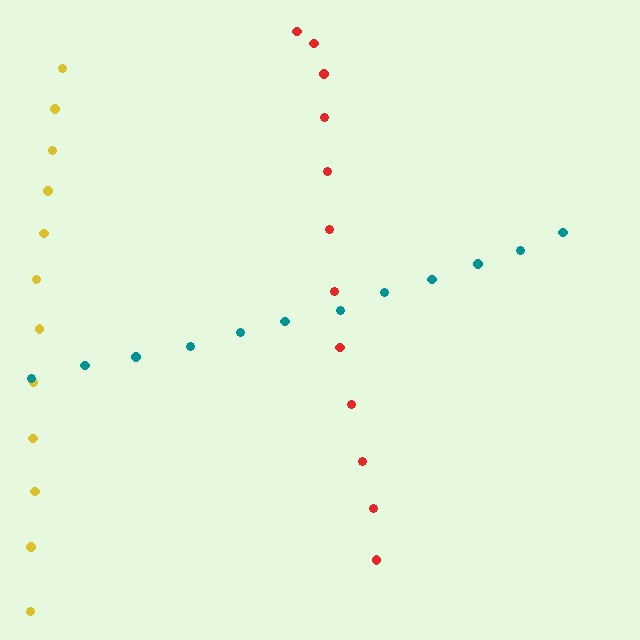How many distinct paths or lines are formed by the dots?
There are 3 distinct paths.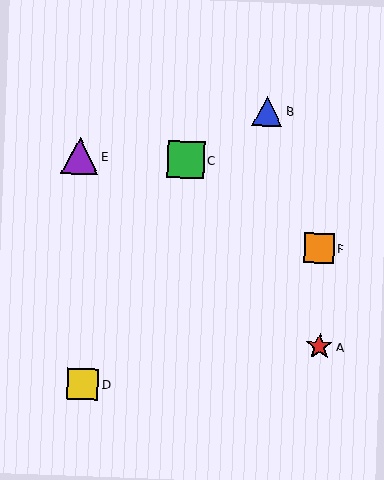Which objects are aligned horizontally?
Objects C, E are aligned horizontally.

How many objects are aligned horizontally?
2 objects (C, E) are aligned horizontally.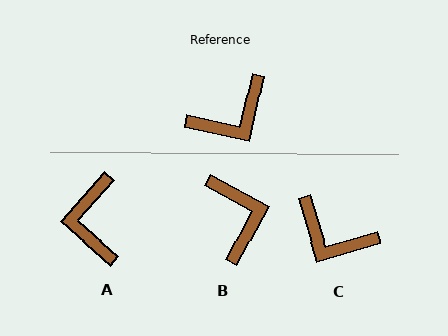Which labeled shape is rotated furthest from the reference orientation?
A, about 119 degrees away.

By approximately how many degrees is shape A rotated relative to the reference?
Approximately 119 degrees clockwise.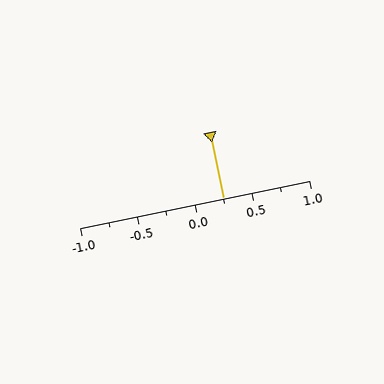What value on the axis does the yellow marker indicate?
The marker indicates approximately 0.25.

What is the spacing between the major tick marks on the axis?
The major ticks are spaced 0.5 apart.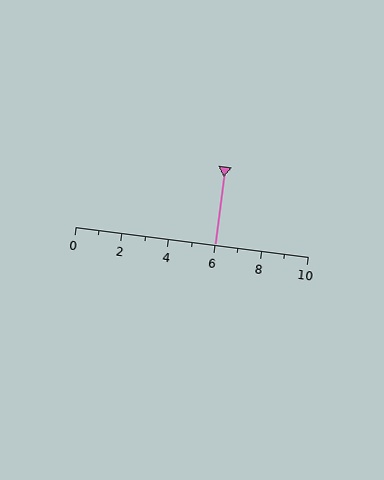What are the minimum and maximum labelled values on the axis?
The axis runs from 0 to 10.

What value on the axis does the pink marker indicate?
The marker indicates approximately 6.